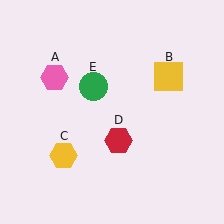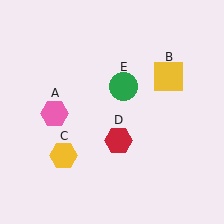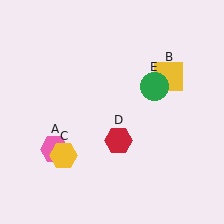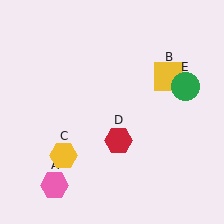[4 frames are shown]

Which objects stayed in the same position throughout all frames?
Yellow square (object B) and yellow hexagon (object C) and red hexagon (object D) remained stationary.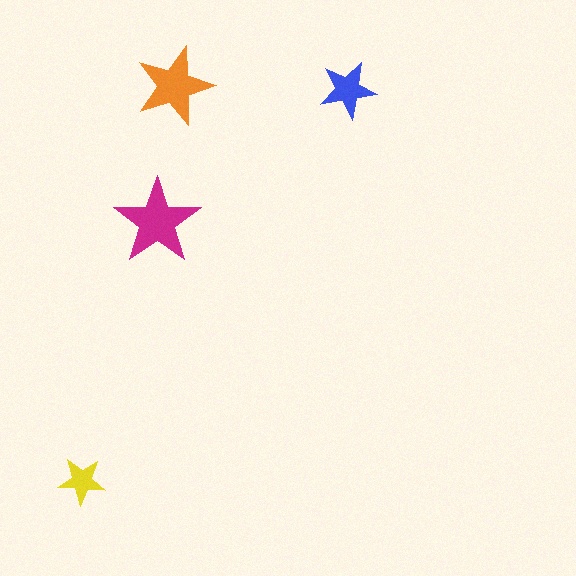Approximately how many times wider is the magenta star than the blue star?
About 1.5 times wider.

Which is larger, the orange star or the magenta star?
The magenta one.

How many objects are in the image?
There are 4 objects in the image.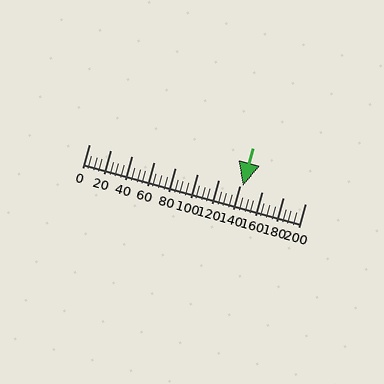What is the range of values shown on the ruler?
The ruler shows values from 0 to 200.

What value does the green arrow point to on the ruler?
The green arrow points to approximately 143.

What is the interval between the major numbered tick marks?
The major tick marks are spaced 20 units apart.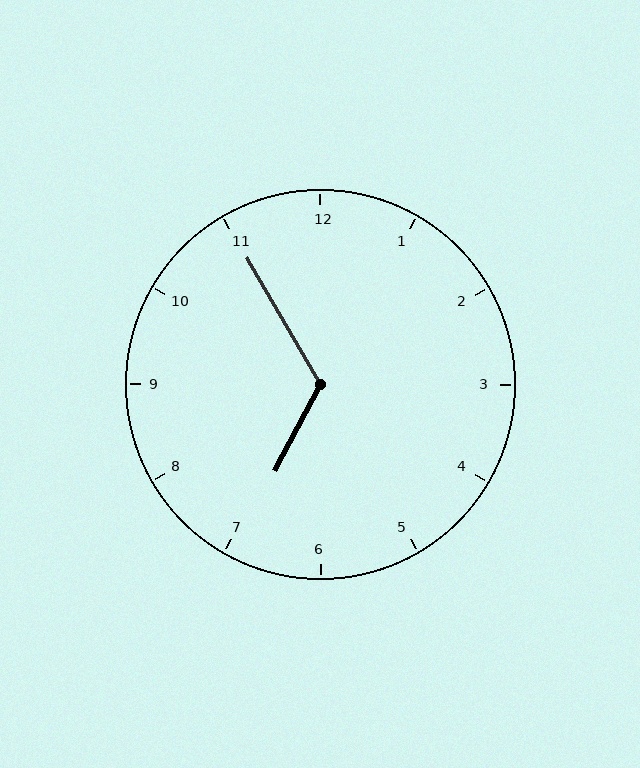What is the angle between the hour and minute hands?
Approximately 122 degrees.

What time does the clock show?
6:55.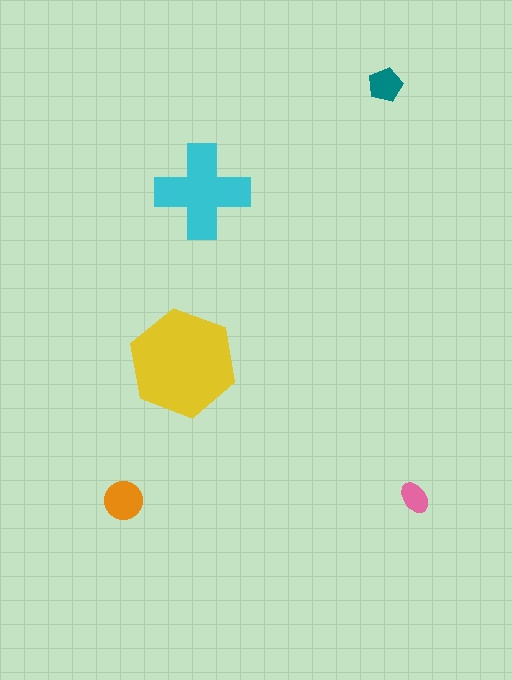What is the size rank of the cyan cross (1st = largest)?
2nd.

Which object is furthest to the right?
The pink ellipse is rightmost.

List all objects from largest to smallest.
The yellow hexagon, the cyan cross, the orange circle, the teal pentagon, the pink ellipse.